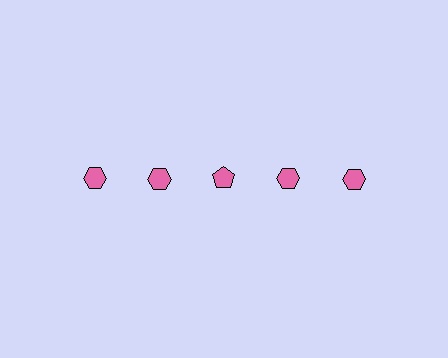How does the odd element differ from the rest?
It has a different shape: pentagon instead of hexagon.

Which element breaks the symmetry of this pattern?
The pink pentagon in the top row, center column breaks the symmetry. All other shapes are pink hexagons.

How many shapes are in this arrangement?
There are 5 shapes arranged in a grid pattern.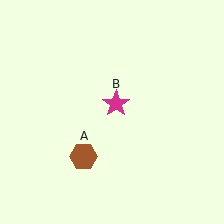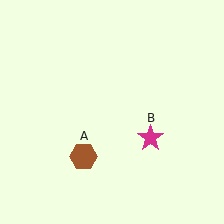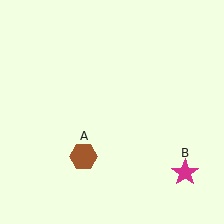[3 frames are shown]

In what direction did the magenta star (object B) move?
The magenta star (object B) moved down and to the right.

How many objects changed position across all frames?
1 object changed position: magenta star (object B).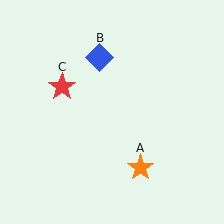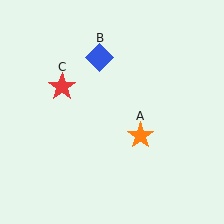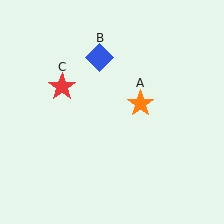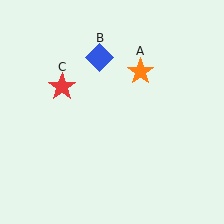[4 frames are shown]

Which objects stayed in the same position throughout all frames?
Blue diamond (object B) and red star (object C) remained stationary.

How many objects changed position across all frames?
1 object changed position: orange star (object A).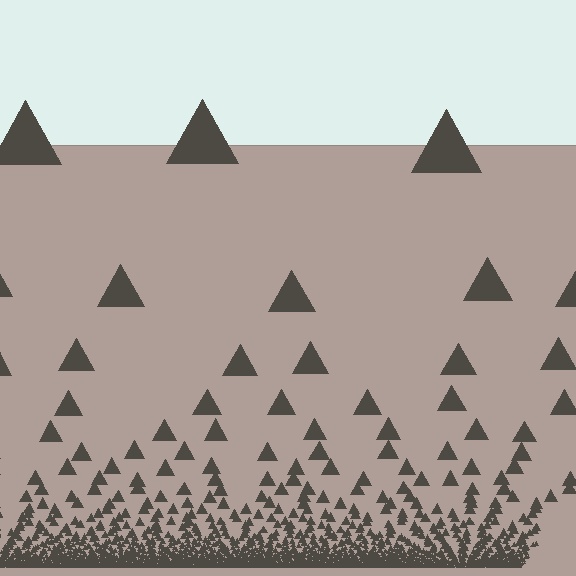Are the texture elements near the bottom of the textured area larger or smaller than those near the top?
Smaller. The gradient is inverted — elements near the bottom are smaller and denser.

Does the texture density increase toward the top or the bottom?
Density increases toward the bottom.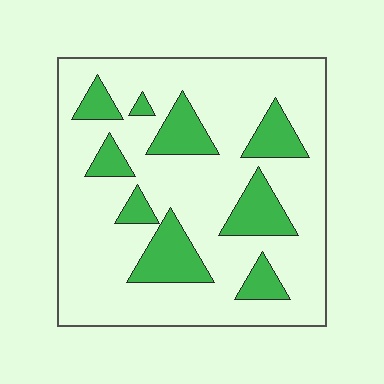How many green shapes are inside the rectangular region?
9.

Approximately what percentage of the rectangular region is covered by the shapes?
Approximately 20%.